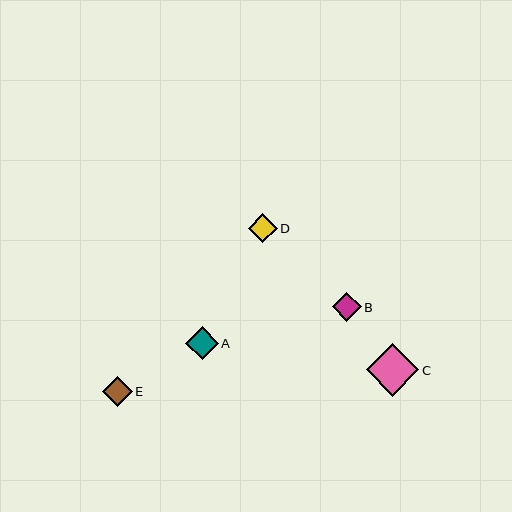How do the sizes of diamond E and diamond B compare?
Diamond E and diamond B are approximately the same size.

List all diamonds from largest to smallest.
From largest to smallest: C, A, E, B, D.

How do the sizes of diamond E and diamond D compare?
Diamond E and diamond D are approximately the same size.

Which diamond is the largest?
Diamond C is the largest with a size of approximately 52 pixels.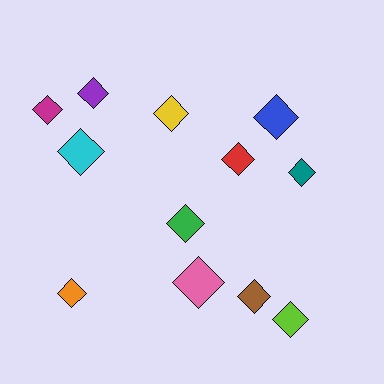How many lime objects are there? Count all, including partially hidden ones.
There is 1 lime object.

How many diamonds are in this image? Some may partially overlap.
There are 12 diamonds.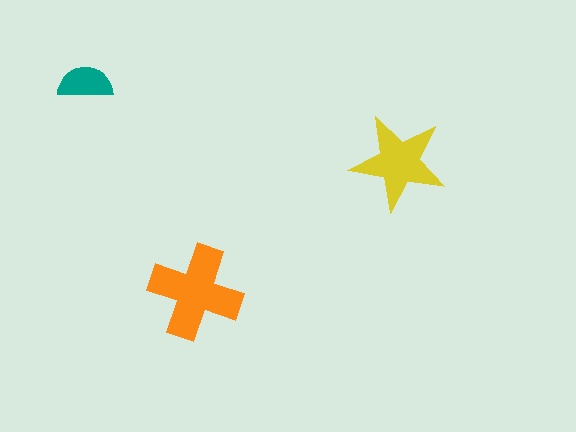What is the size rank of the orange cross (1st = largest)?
1st.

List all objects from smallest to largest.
The teal semicircle, the yellow star, the orange cross.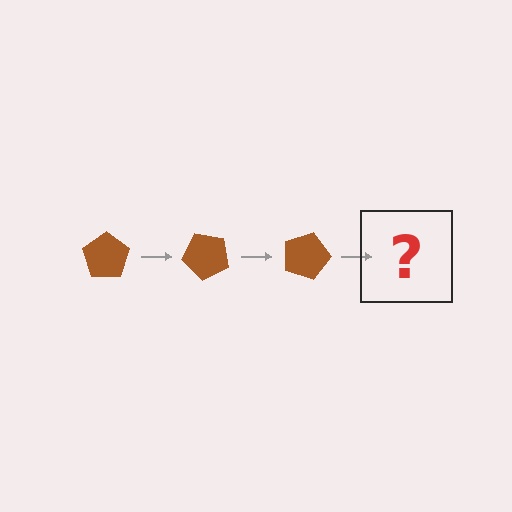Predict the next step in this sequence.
The next step is a brown pentagon rotated 135 degrees.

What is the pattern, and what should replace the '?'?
The pattern is that the pentagon rotates 45 degrees each step. The '?' should be a brown pentagon rotated 135 degrees.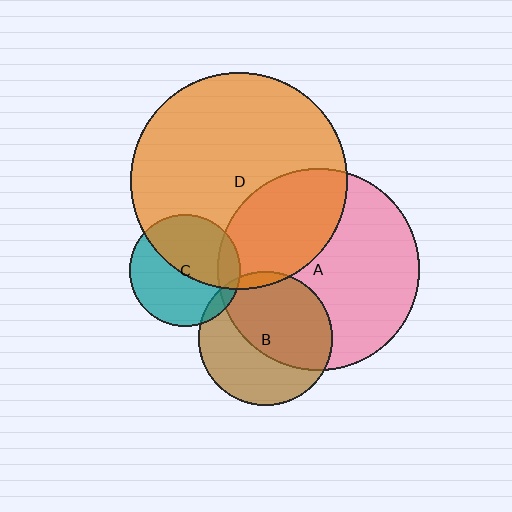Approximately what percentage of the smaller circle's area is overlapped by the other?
Approximately 5%.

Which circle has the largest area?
Circle D (orange).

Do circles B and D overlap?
Yes.